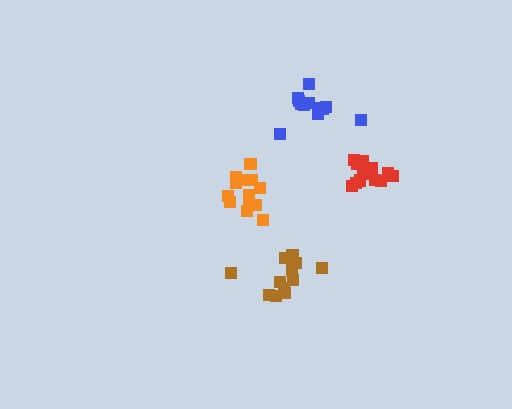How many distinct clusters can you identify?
There are 4 distinct clusters.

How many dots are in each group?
Group 1: 12 dots, Group 2: 13 dots, Group 3: 12 dots, Group 4: 13 dots (50 total).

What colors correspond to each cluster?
The clusters are colored: brown, orange, blue, red.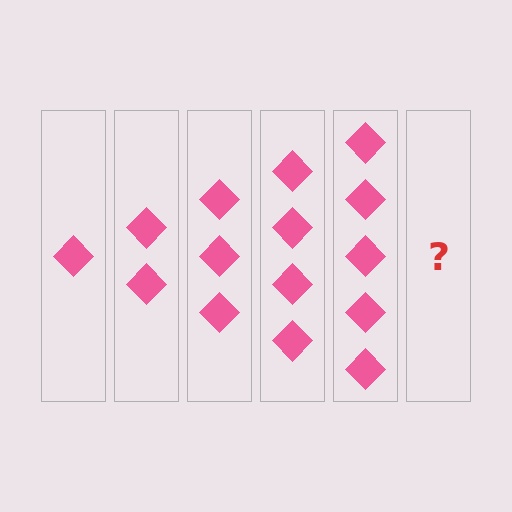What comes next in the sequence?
The next element should be 6 diamonds.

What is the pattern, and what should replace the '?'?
The pattern is that each step adds one more diamond. The '?' should be 6 diamonds.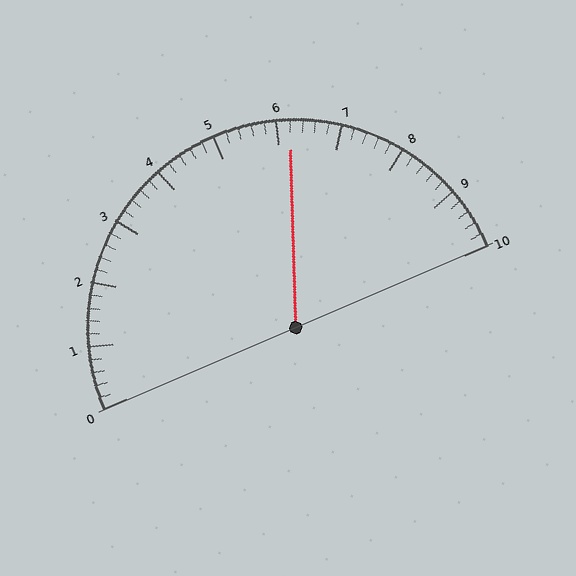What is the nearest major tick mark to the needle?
The nearest major tick mark is 6.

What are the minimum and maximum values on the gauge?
The gauge ranges from 0 to 10.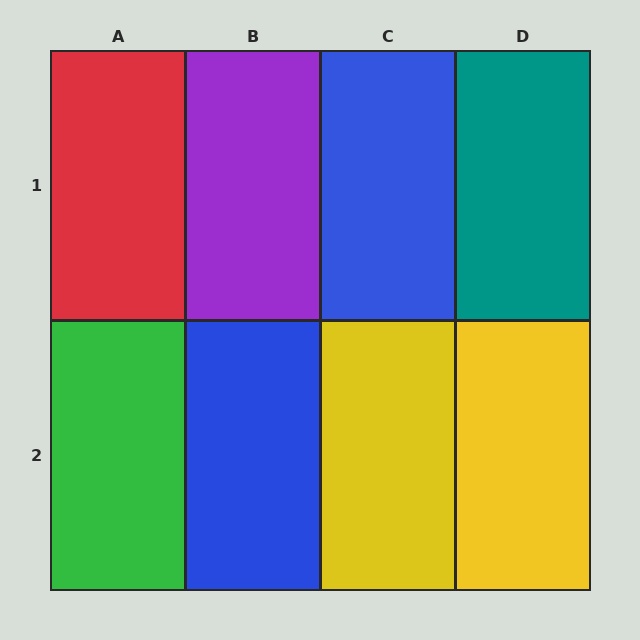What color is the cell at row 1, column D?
Teal.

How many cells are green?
1 cell is green.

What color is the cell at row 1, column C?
Blue.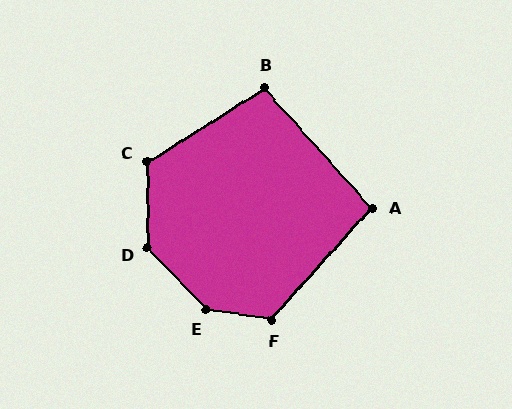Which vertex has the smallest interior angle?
A, at approximately 96 degrees.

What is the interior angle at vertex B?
Approximately 100 degrees (obtuse).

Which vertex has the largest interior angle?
E, at approximately 142 degrees.